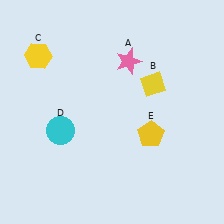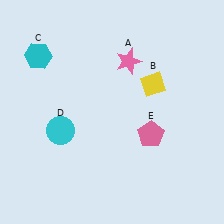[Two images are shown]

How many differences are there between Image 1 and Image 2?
There are 2 differences between the two images.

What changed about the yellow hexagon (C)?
In Image 1, C is yellow. In Image 2, it changed to cyan.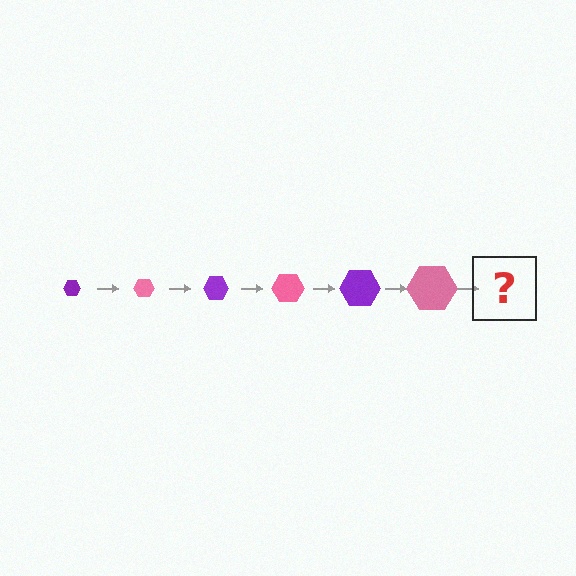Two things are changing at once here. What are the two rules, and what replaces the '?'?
The two rules are that the hexagon grows larger each step and the color cycles through purple and pink. The '?' should be a purple hexagon, larger than the previous one.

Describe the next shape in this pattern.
It should be a purple hexagon, larger than the previous one.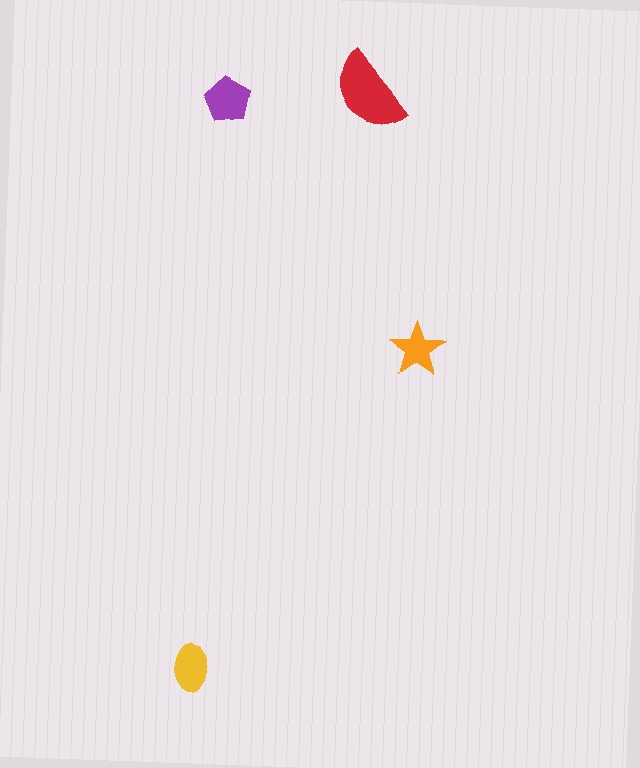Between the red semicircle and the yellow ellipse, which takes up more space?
The red semicircle.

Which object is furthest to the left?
The yellow ellipse is leftmost.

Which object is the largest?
The red semicircle.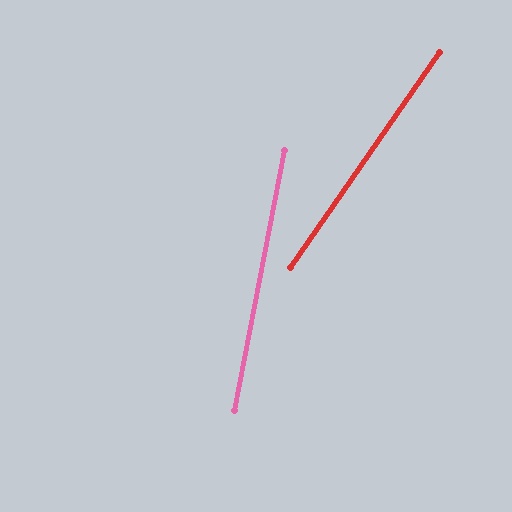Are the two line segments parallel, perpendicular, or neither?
Neither parallel nor perpendicular — they differ by about 24°.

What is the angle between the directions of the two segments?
Approximately 24 degrees.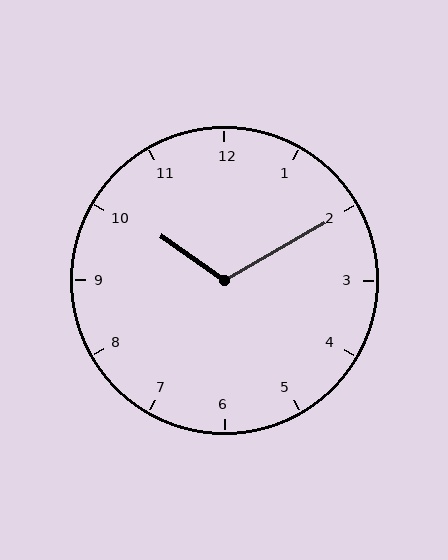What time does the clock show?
10:10.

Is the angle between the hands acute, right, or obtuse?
It is obtuse.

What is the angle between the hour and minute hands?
Approximately 115 degrees.